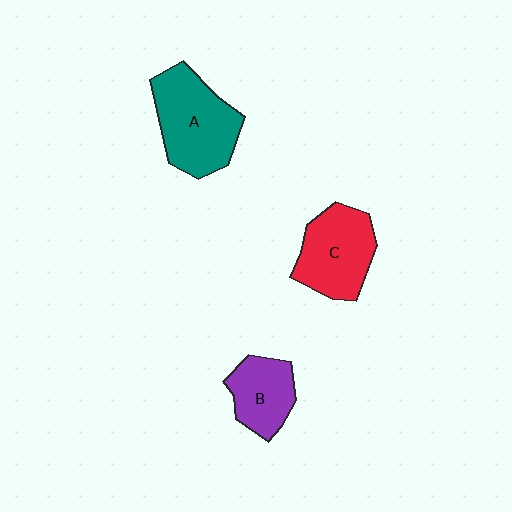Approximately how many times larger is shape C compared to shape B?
Approximately 1.4 times.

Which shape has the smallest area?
Shape B (purple).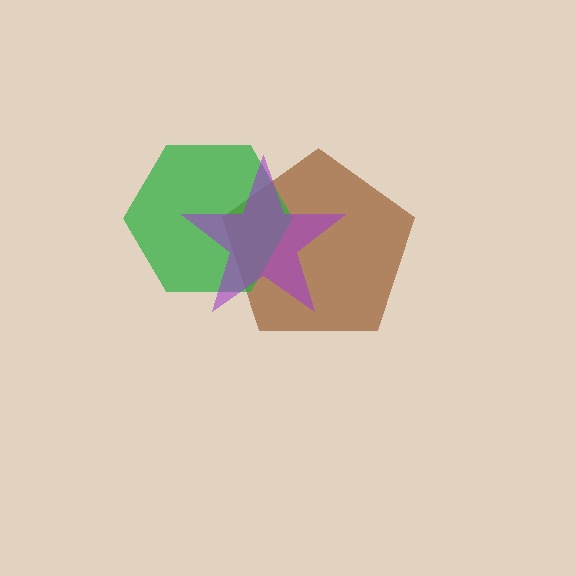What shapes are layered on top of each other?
The layered shapes are: a brown pentagon, a green hexagon, a purple star.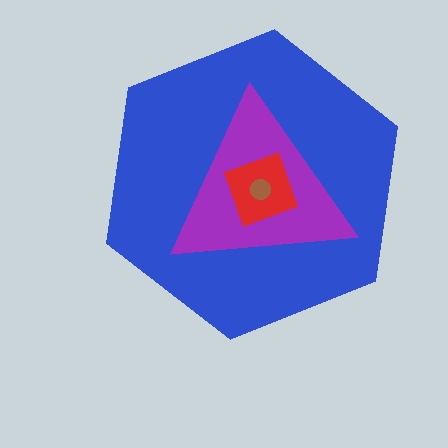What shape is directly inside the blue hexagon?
The purple triangle.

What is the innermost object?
The brown circle.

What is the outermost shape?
The blue hexagon.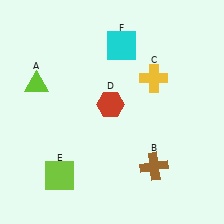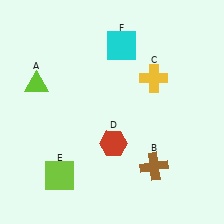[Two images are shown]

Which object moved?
The red hexagon (D) moved down.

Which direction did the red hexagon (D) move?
The red hexagon (D) moved down.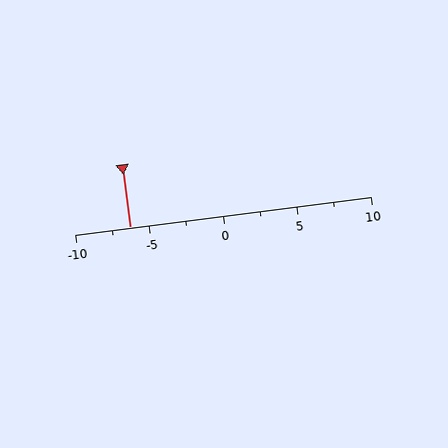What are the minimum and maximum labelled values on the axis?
The axis runs from -10 to 10.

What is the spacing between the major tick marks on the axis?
The major ticks are spaced 5 apart.